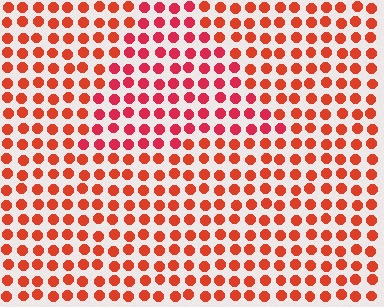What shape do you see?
I see a triangle.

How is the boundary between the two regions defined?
The boundary is defined purely by a slight shift in hue (about 21 degrees). Spacing, size, and orientation are identical on both sides.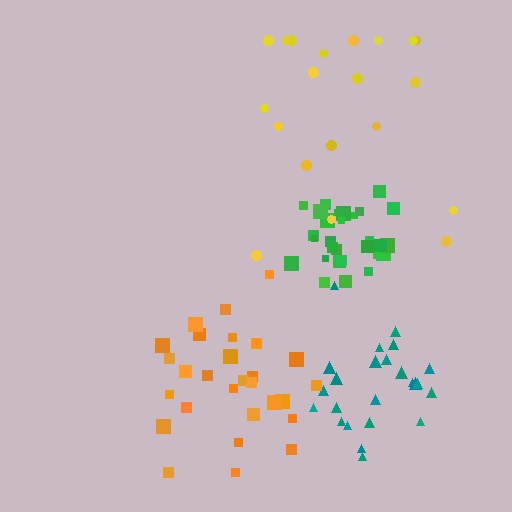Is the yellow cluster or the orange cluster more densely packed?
Orange.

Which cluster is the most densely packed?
Green.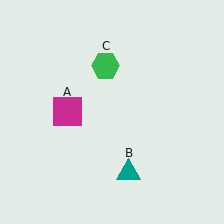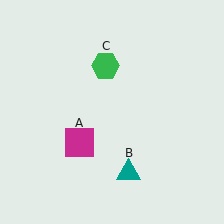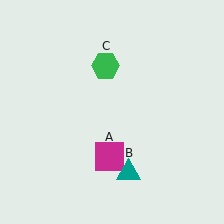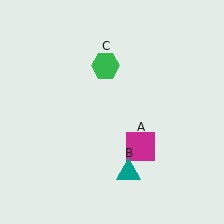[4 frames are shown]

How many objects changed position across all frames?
1 object changed position: magenta square (object A).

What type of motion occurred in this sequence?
The magenta square (object A) rotated counterclockwise around the center of the scene.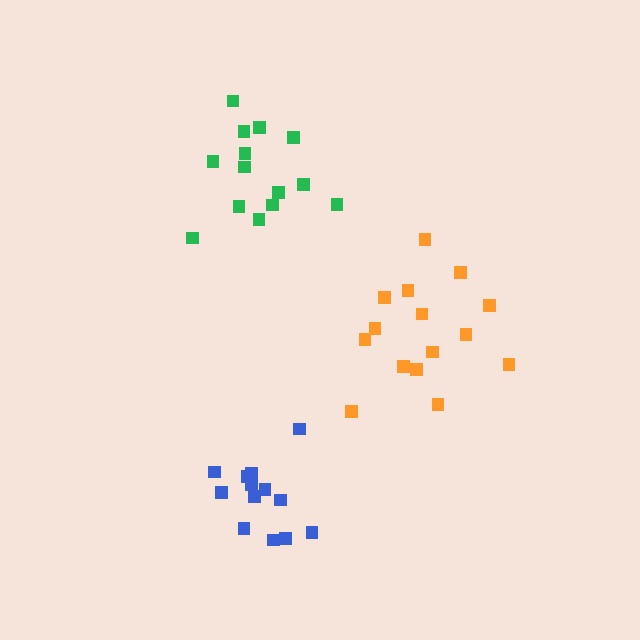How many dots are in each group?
Group 1: 14 dots, Group 2: 13 dots, Group 3: 15 dots (42 total).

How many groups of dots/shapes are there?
There are 3 groups.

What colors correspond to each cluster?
The clusters are colored: green, blue, orange.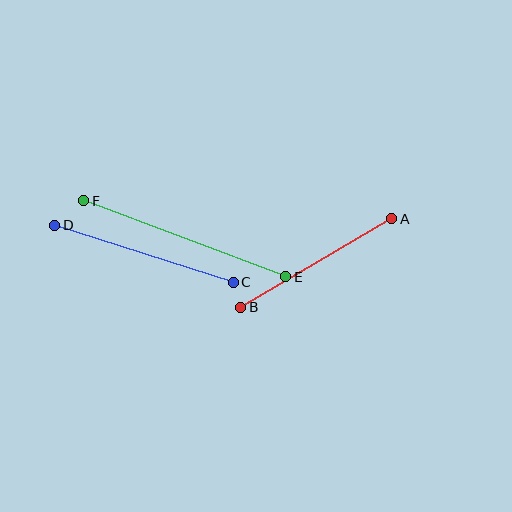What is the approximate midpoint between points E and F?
The midpoint is at approximately (185, 239) pixels.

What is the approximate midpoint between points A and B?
The midpoint is at approximately (316, 263) pixels.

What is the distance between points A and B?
The distance is approximately 175 pixels.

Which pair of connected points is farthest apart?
Points E and F are farthest apart.